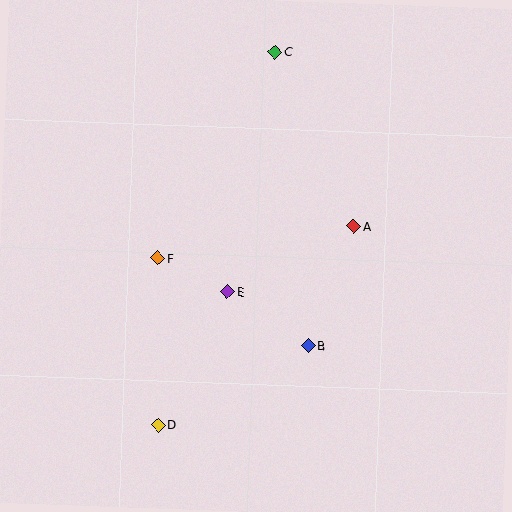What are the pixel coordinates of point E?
Point E is at (227, 292).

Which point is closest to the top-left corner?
Point C is closest to the top-left corner.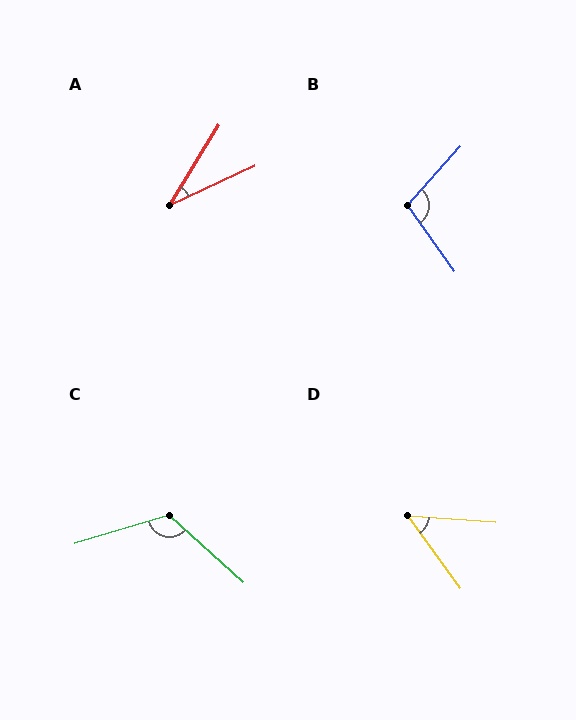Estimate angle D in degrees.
Approximately 50 degrees.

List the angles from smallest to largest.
A (33°), D (50°), B (103°), C (121°).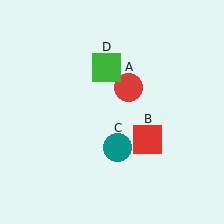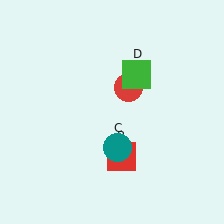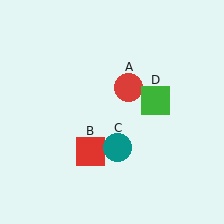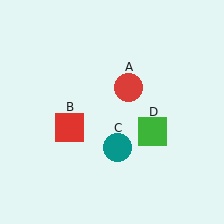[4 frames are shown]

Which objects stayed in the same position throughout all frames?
Red circle (object A) and teal circle (object C) remained stationary.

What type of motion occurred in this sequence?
The red square (object B), green square (object D) rotated clockwise around the center of the scene.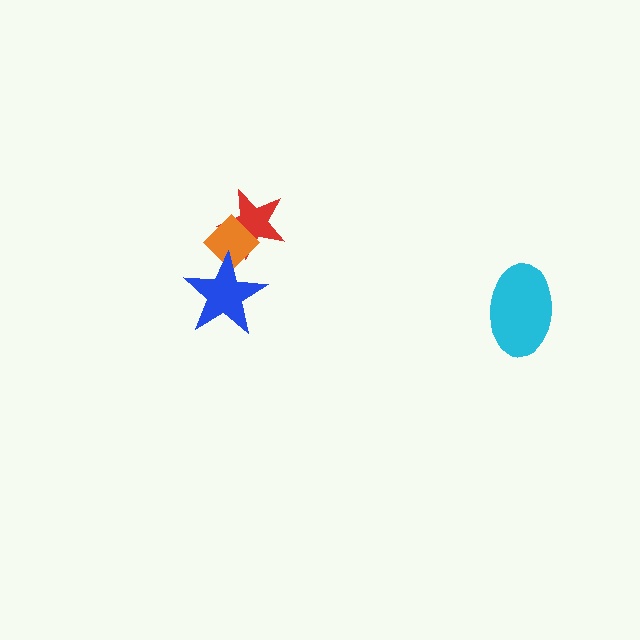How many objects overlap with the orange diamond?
2 objects overlap with the orange diamond.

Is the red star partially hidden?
Yes, it is partially covered by another shape.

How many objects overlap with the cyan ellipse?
0 objects overlap with the cyan ellipse.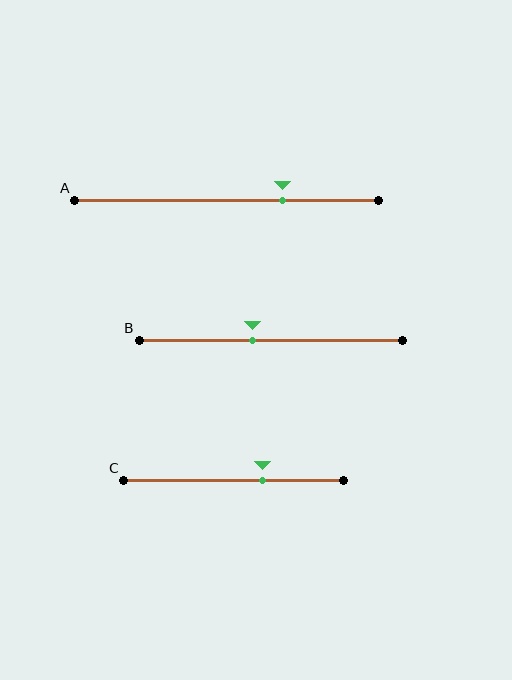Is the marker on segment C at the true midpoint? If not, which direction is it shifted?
No, the marker on segment C is shifted to the right by about 13% of the segment length.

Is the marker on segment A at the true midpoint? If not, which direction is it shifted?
No, the marker on segment A is shifted to the right by about 18% of the segment length.